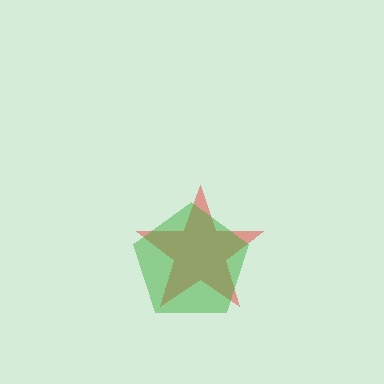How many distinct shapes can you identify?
There are 2 distinct shapes: a red star, a green pentagon.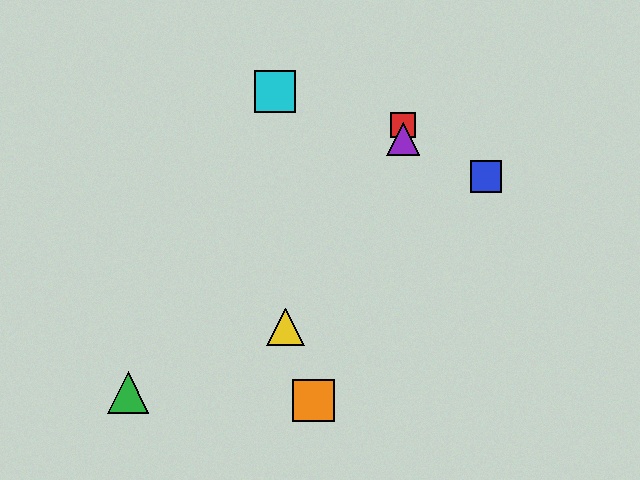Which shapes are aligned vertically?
The red square, the purple triangle are aligned vertically.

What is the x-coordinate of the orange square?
The orange square is at x≈313.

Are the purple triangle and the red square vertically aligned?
Yes, both are at x≈403.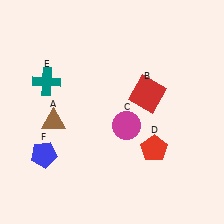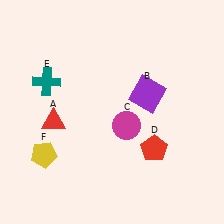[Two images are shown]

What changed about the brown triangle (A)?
In Image 1, A is brown. In Image 2, it changed to red.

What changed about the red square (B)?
In Image 1, B is red. In Image 2, it changed to purple.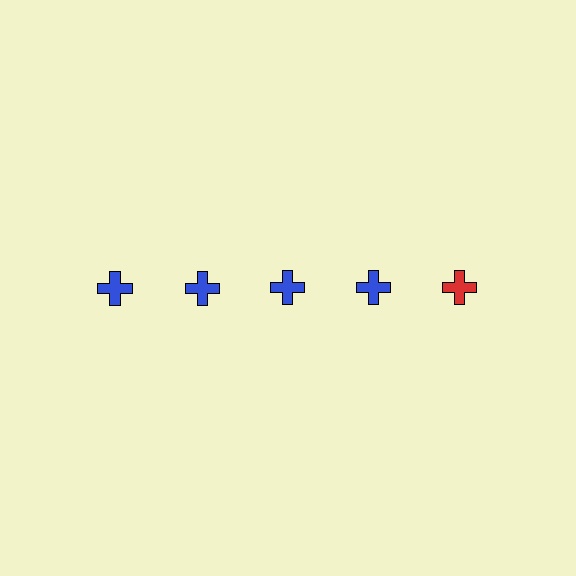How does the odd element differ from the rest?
It has a different color: red instead of blue.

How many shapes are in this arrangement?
There are 5 shapes arranged in a grid pattern.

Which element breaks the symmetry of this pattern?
The red cross in the top row, rightmost column breaks the symmetry. All other shapes are blue crosses.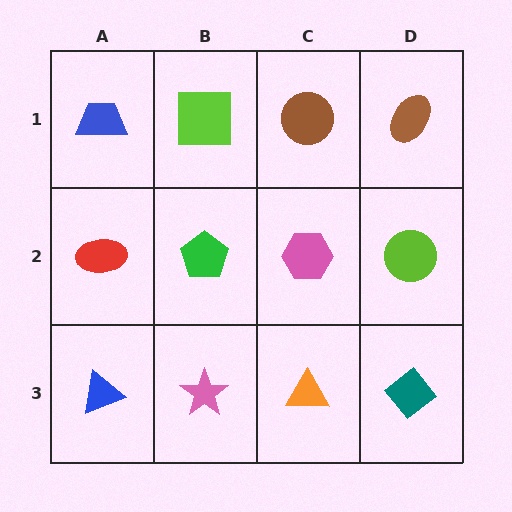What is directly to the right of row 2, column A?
A green pentagon.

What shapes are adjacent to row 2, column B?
A lime square (row 1, column B), a pink star (row 3, column B), a red ellipse (row 2, column A), a pink hexagon (row 2, column C).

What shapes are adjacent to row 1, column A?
A red ellipse (row 2, column A), a lime square (row 1, column B).